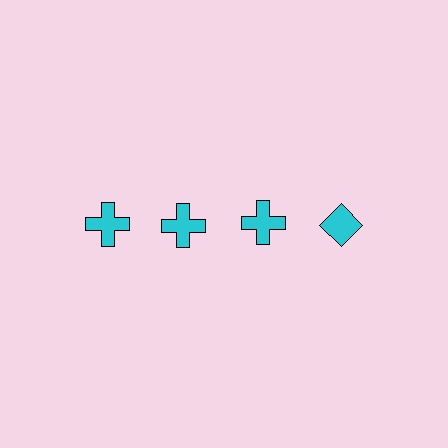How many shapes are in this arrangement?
There are 4 shapes arranged in a grid pattern.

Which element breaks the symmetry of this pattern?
The cyan diamond in the top row, second from right column breaks the symmetry. All other shapes are cyan crosses.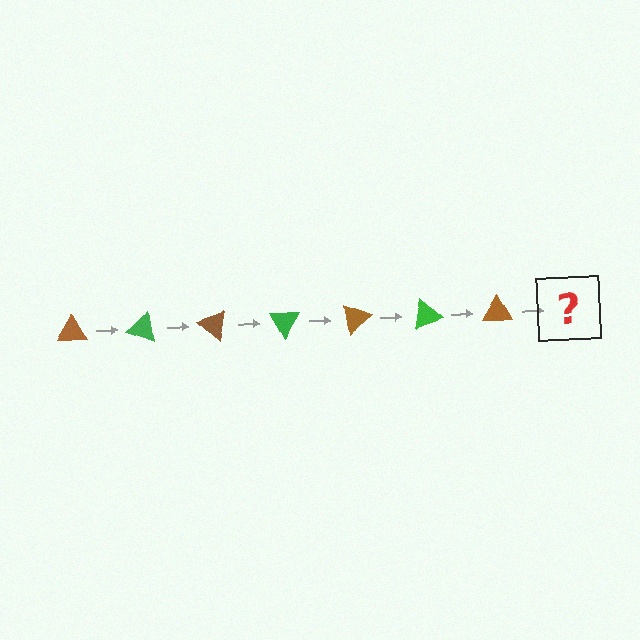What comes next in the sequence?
The next element should be a green triangle, rotated 140 degrees from the start.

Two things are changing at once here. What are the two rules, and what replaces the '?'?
The two rules are that it rotates 20 degrees each step and the color cycles through brown and green. The '?' should be a green triangle, rotated 140 degrees from the start.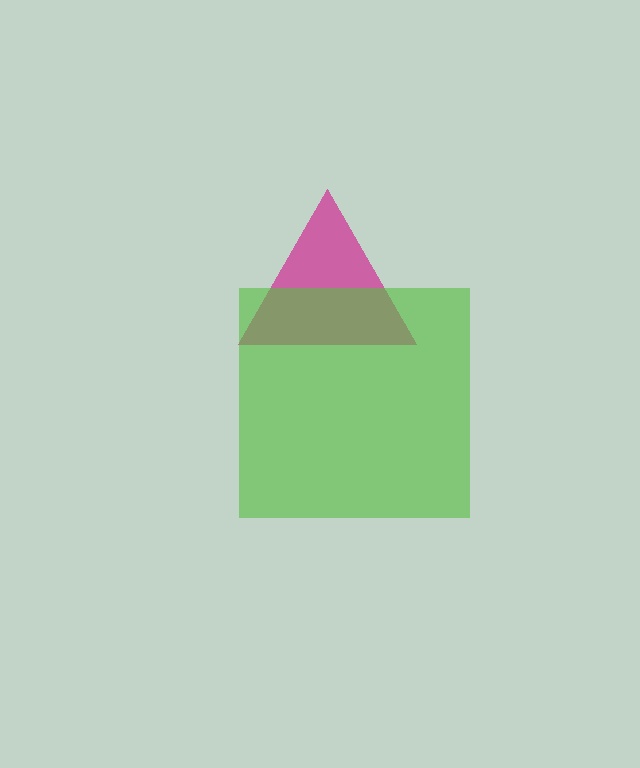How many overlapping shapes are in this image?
There are 2 overlapping shapes in the image.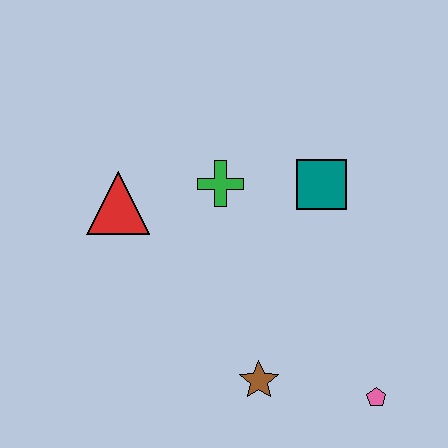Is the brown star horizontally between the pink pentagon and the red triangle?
Yes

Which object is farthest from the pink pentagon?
The red triangle is farthest from the pink pentagon.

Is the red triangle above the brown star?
Yes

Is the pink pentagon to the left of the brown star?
No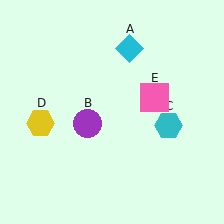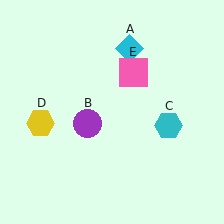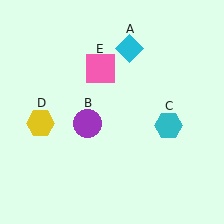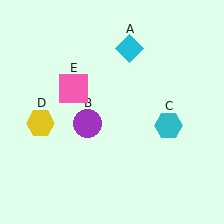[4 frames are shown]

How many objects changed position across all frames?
1 object changed position: pink square (object E).